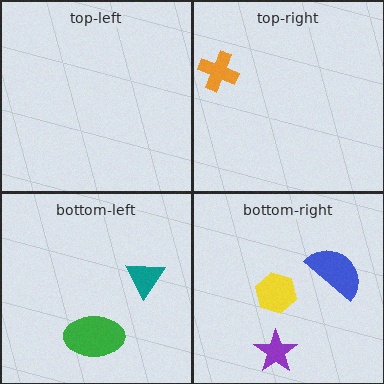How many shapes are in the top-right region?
1.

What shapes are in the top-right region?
The orange cross.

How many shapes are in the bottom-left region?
2.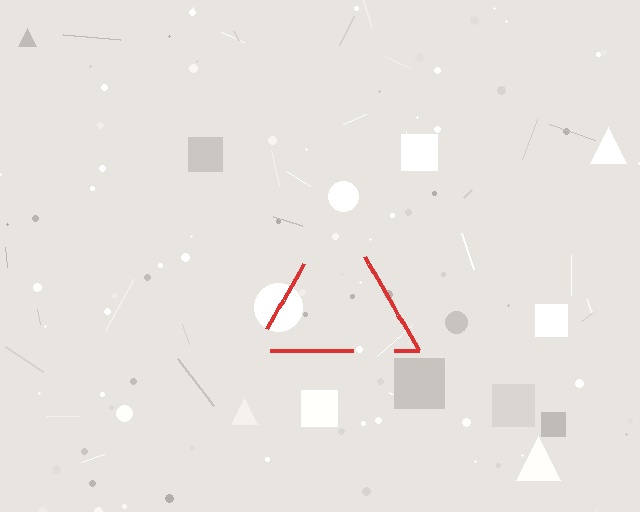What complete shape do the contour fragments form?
The contour fragments form a triangle.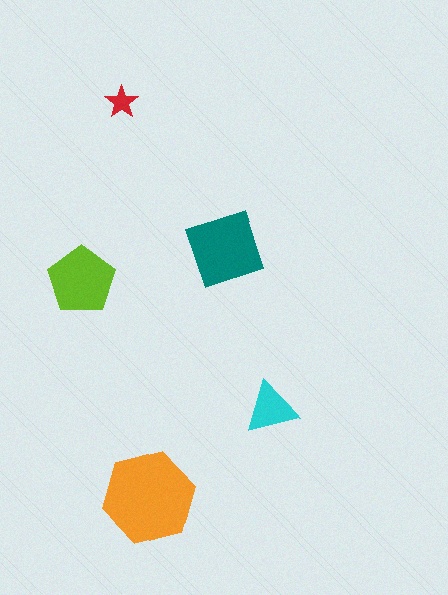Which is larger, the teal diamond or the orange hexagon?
The orange hexagon.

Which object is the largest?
The orange hexagon.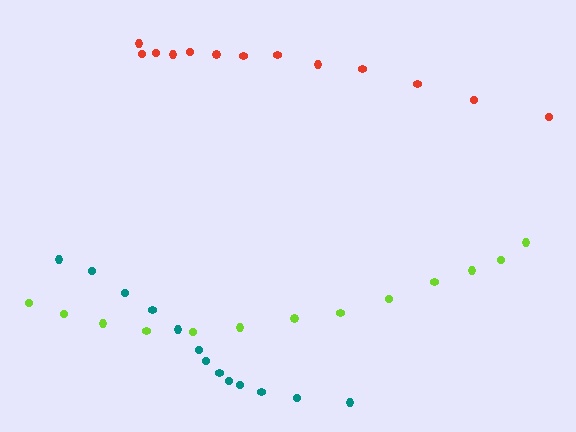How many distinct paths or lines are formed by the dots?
There are 3 distinct paths.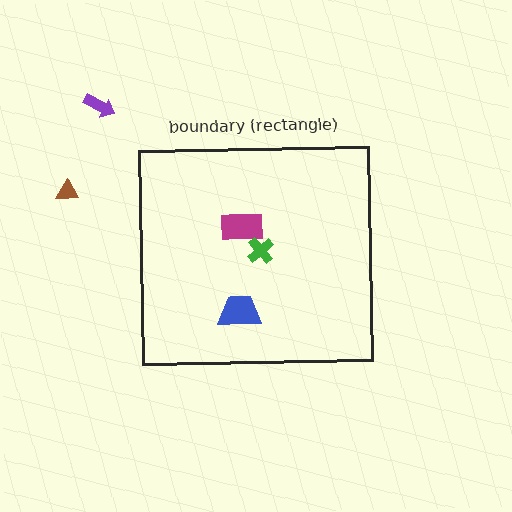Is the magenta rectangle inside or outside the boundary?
Inside.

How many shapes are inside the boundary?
3 inside, 2 outside.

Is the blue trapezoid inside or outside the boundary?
Inside.